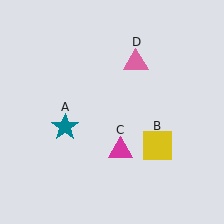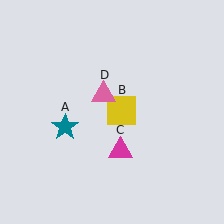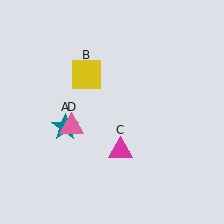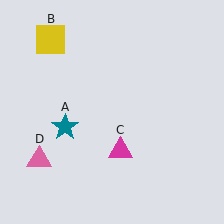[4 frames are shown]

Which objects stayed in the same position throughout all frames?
Teal star (object A) and magenta triangle (object C) remained stationary.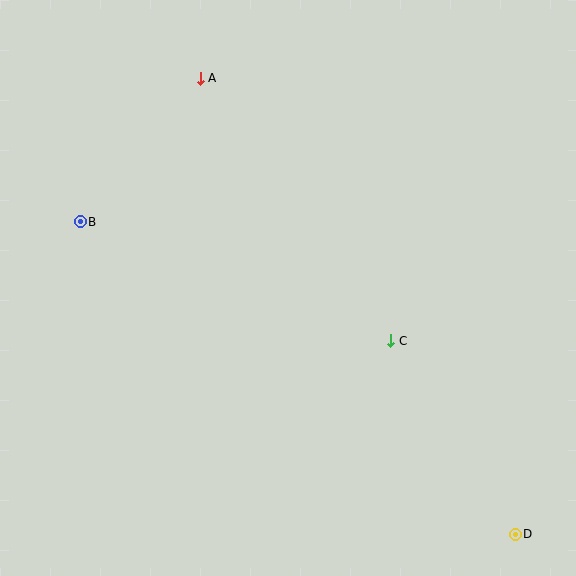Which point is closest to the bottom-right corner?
Point D is closest to the bottom-right corner.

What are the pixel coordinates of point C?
Point C is at (391, 341).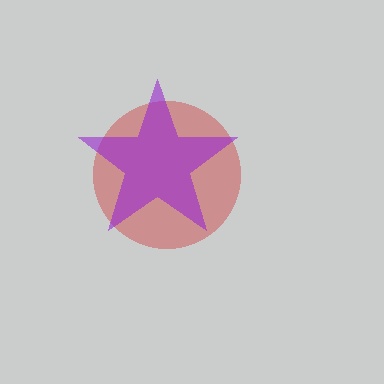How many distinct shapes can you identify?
There are 2 distinct shapes: a red circle, a purple star.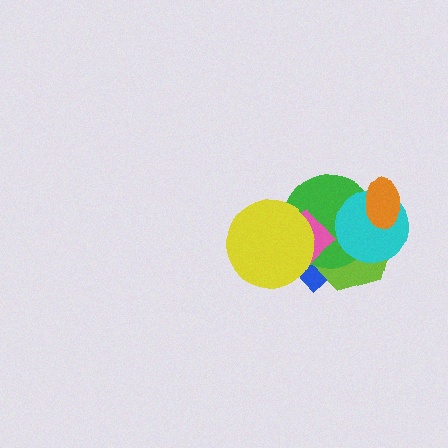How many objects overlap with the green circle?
6 objects overlap with the green circle.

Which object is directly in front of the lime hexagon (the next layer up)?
The green circle is directly in front of the lime hexagon.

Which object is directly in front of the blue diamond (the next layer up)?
The lime hexagon is directly in front of the blue diamond.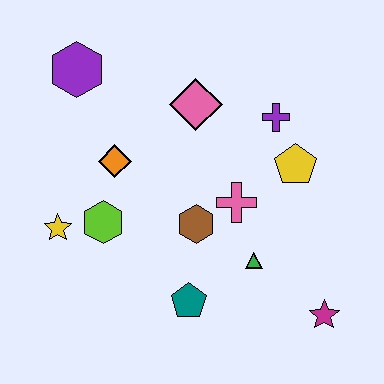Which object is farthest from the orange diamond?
The magenta star is farthest from the orange diamond.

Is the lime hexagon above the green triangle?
Yes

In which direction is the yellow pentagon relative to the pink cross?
The yellow pentagon is to the right of the pink cross.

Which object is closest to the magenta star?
The green triangle is closest to the magenta star.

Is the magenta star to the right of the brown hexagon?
Yes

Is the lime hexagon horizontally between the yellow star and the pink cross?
Yes